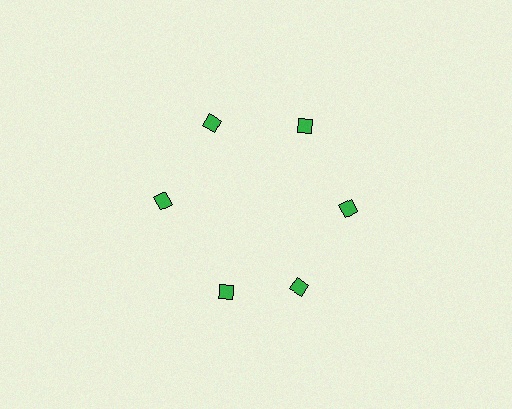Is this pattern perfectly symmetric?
No. The 6 green diamonds are arranged in a ring, but one element near the 7 o'clock position is rotated out of alignment along the ring, breaking the 6-fold rotational symmetry.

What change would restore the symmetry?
The symmetry would be restored by rotating it back into even spacing with its neighbors so that all 6 diamonds sit at equal angles and equal distance from the center.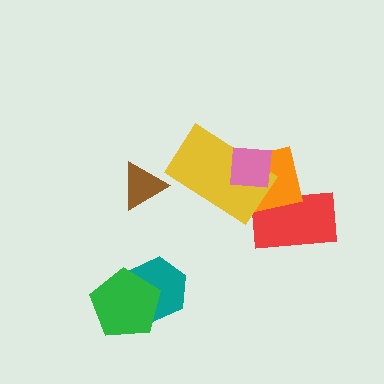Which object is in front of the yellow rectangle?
The pink square is in front of the yellow rectangle.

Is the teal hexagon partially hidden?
Yes, it is partially covered by another shape.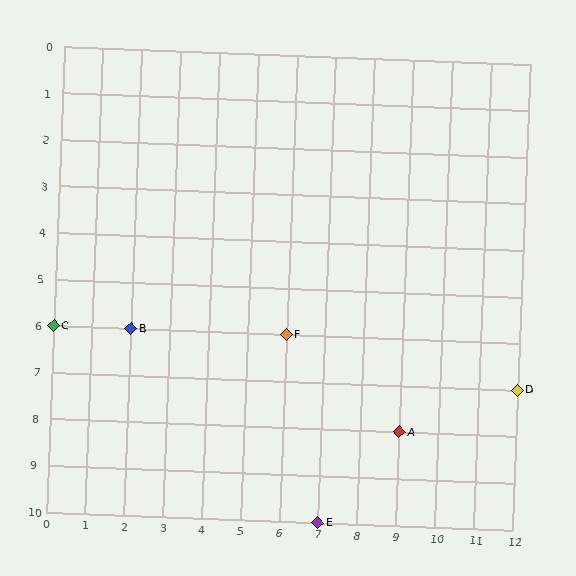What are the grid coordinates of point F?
Point F is at grid coordinates (6, 6).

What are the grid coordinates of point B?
Point B is at grid coordinates (2, 6).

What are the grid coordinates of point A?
Point A is at grid coordinates (9, 8).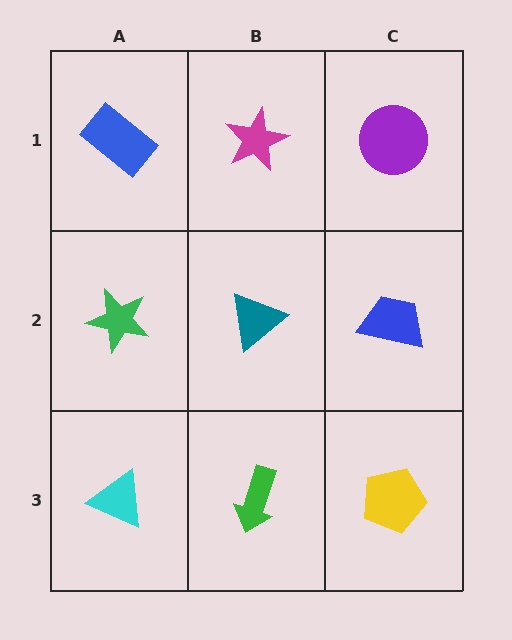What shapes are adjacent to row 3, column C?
A blue trapezoid (row 2, column C), a green arrow (row 3, column B).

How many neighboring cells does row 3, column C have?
2.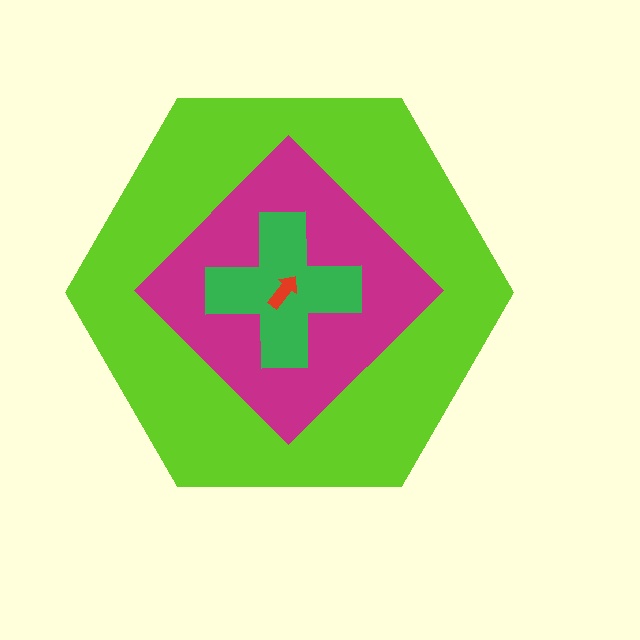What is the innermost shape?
The red arrow.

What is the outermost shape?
The lime hexagon.